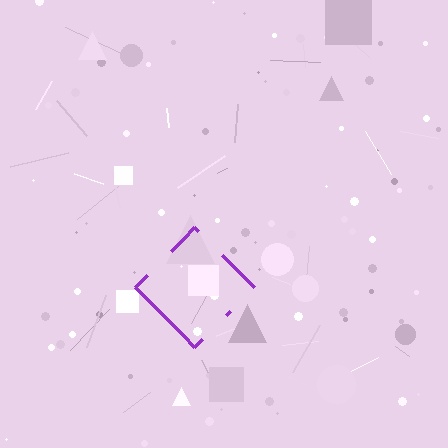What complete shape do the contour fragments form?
The contour fragments form a diamond.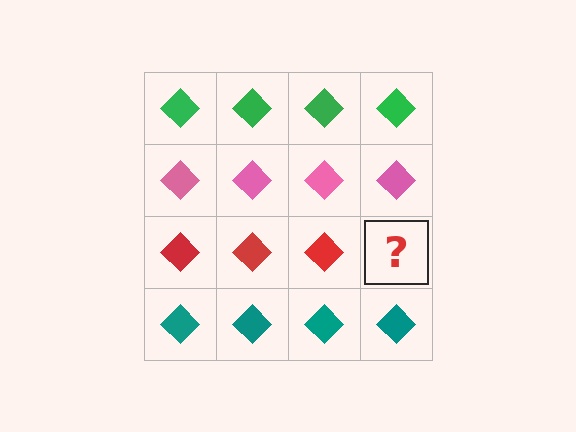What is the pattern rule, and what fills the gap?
The rule is that each row has a consistent color. The gap should be filled with a red diamond.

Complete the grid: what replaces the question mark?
The question mark should be replaced with a red diamond.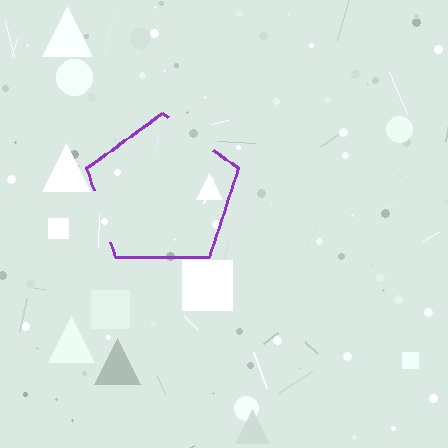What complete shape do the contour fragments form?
The contour fragments form a pentagon.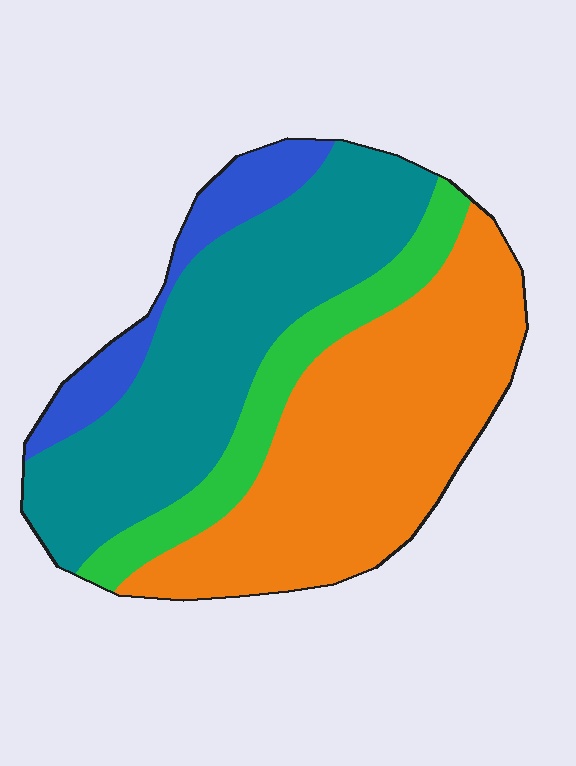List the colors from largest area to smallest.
From largest to smallest: orange, teal, green, blue.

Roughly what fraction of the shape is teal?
Teal covers 36% of the shape.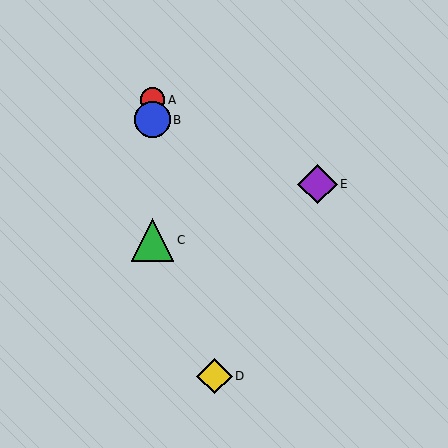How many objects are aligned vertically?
3 objects (A, B, C) are aligned vertically.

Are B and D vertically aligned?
No, B is at x≈152 and D is at x≈215.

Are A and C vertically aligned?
Yes, both are at x≈152.